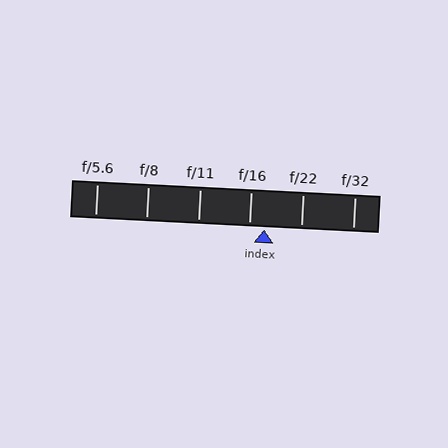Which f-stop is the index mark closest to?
The index mark is closest to f/16.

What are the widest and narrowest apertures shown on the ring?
The widest aperture shown is f/5.6 and the narrowest is f/32.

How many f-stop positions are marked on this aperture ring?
There are 6 f-stop positions marked.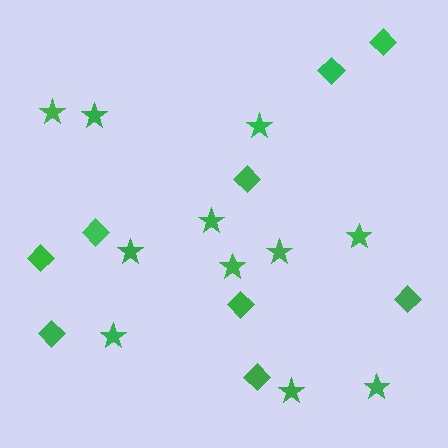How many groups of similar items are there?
There are 2 groups: one group of stars (11) and one group of diamonds (9).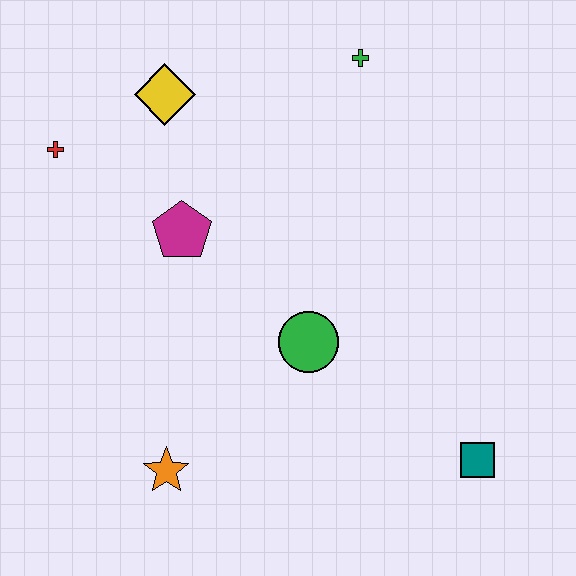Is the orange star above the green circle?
No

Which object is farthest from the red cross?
The teal square is farthest from the red cross.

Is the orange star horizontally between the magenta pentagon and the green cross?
No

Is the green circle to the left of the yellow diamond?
No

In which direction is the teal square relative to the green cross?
The teal square is below the green cross.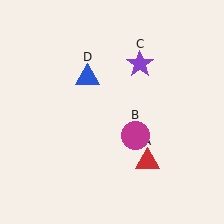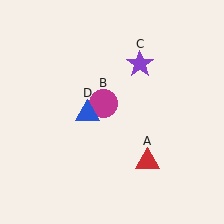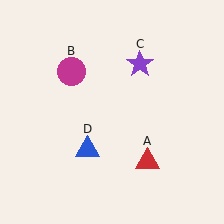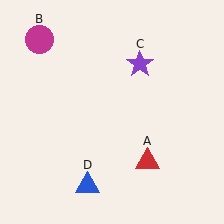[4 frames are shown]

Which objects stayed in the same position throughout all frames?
Red triangle (object A) and purple star (object C) remained stationary.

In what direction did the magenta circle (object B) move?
The magenta circle (object B) moved up and to the left.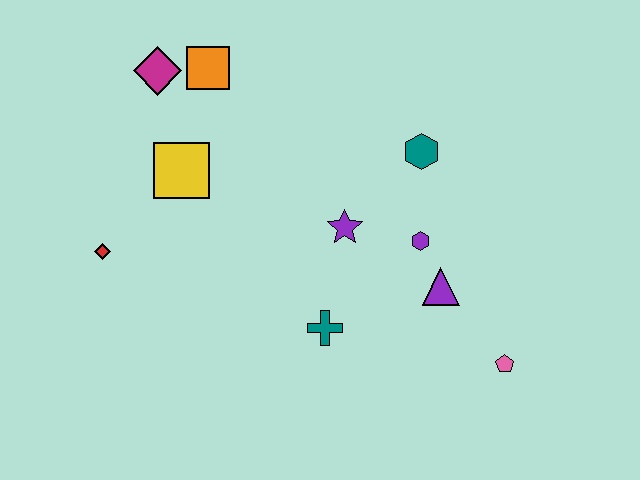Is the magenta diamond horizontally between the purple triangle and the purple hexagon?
No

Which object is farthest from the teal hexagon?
The red diamond is farthest from the teal hexagon.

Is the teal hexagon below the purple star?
No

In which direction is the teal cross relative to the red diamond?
The teal cross is to the right of the red diamond.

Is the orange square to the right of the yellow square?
Yes